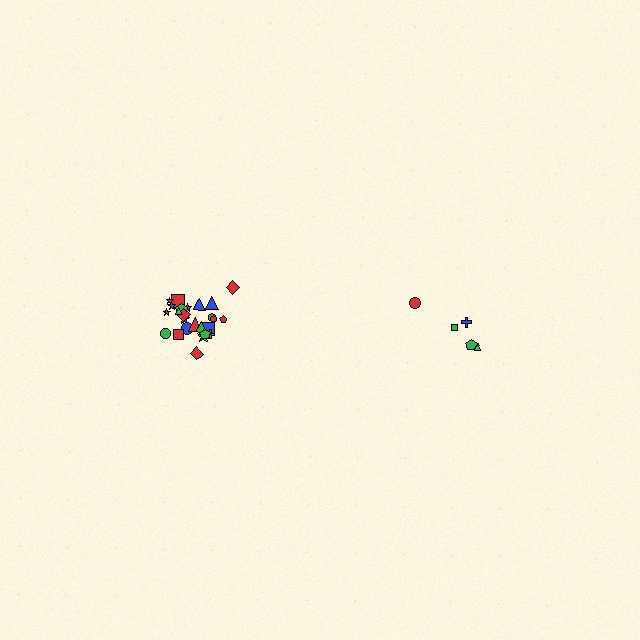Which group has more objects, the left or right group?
The left group.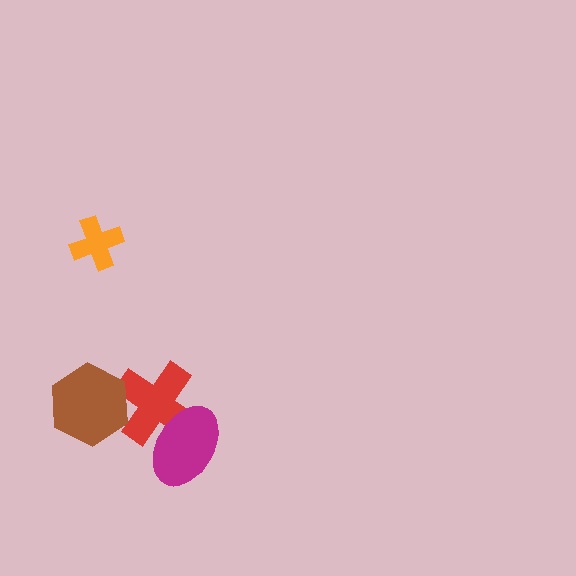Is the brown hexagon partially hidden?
No, no other shape covers it.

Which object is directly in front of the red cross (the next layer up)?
The brown hexagon is directly in front of the red cross.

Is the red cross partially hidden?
Yes, it is partially covered by another shape.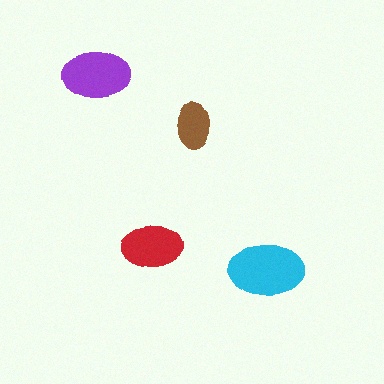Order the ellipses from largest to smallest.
the cyan one, the purple one, the red one, the brown one.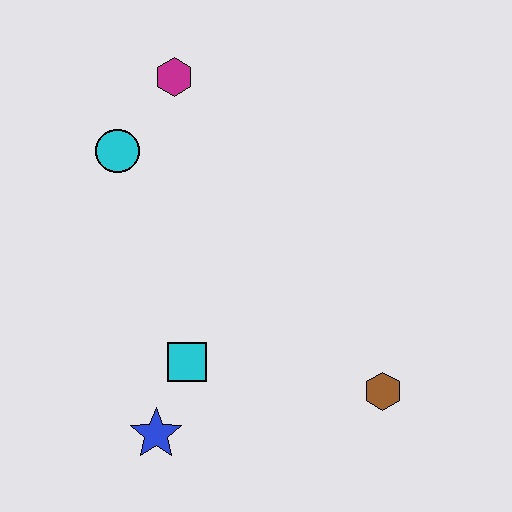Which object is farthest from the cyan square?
The magenta hexagon is farthest from the cyan square.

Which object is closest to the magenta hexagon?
The cyan circle is closest to the magenta hexagon.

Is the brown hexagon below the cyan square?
Yes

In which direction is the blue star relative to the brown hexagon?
The blue star is to the left of the brown hexagon.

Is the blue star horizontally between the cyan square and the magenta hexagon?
No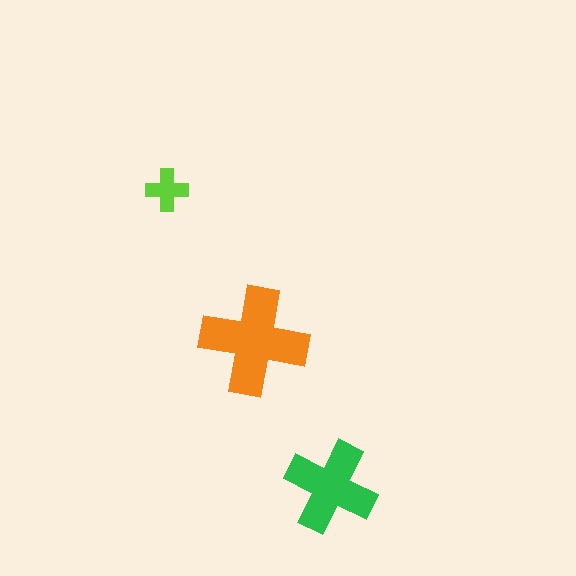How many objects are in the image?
There are 3 objects in the image.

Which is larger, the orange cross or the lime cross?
The orange one.